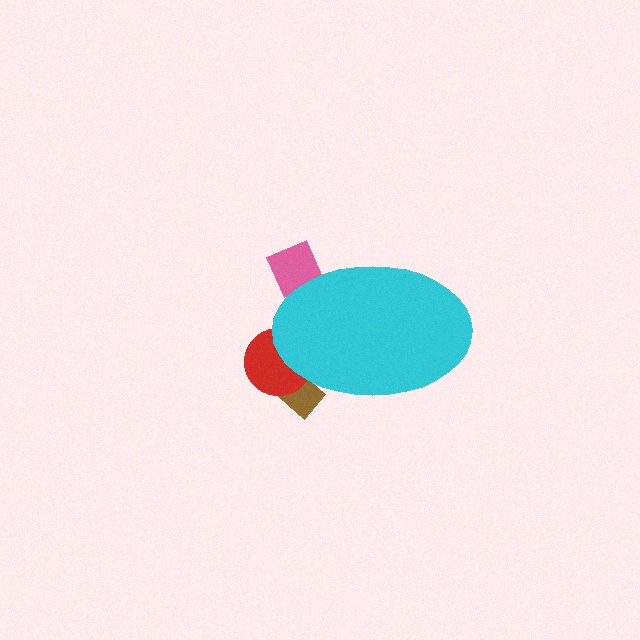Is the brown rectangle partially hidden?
Yes, the brown rectangle is partially hidden behind the cyan ellipse.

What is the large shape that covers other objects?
A cyan ellipse.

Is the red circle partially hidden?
Yes, the red circle is partially hidden behind the cyan ellipse.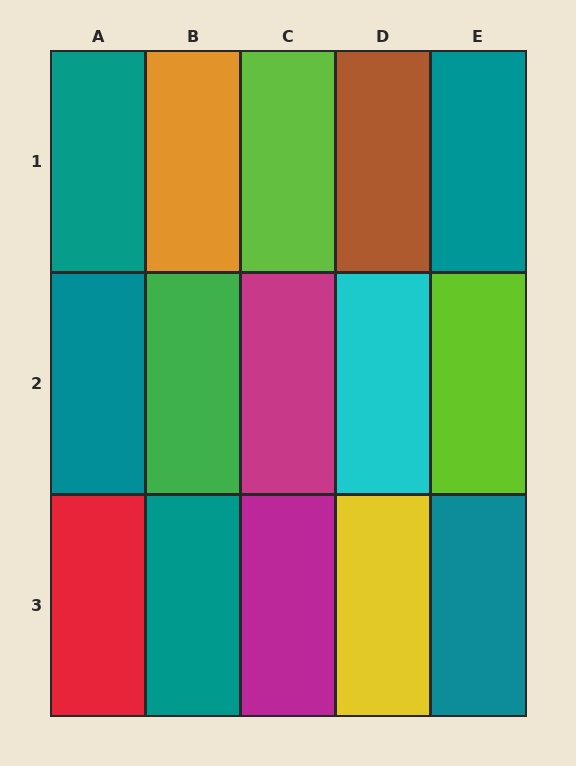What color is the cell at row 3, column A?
Red.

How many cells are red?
1 cell is red.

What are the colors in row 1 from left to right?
Teal, orange, lime, brown, teal.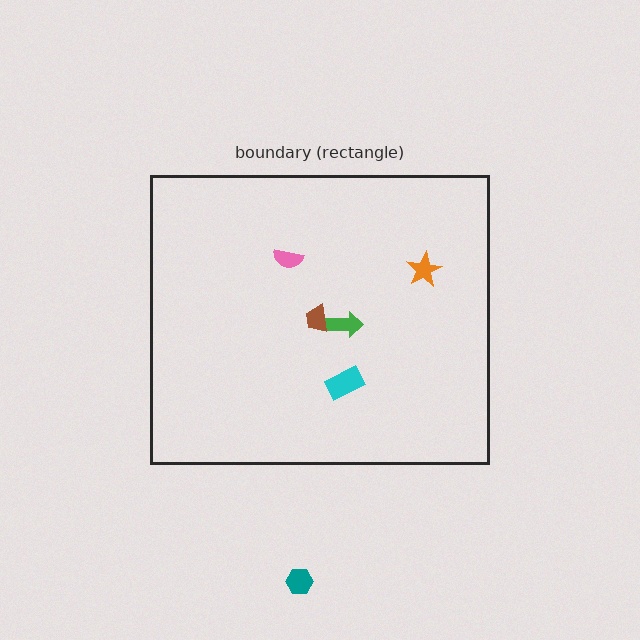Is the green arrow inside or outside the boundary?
Inside.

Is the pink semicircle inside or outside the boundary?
Inside.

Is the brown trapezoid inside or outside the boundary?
Inside.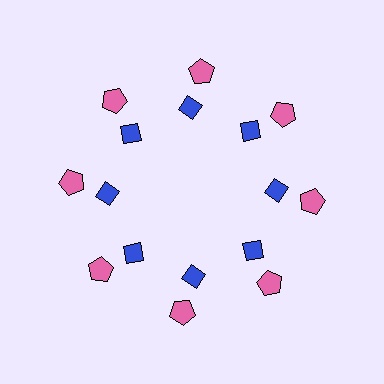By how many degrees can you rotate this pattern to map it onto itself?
The pattern maps onto itself every 45 degrees of rotation.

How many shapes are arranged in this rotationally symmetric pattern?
There are 16 shapes, arranged in 8 groups of 2.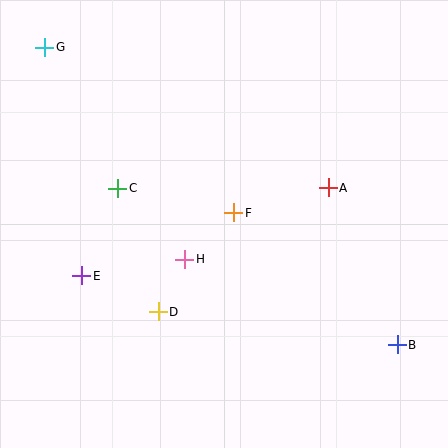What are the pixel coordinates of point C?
Point C is at (118, 188).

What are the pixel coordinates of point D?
Point D is at (158, 312).